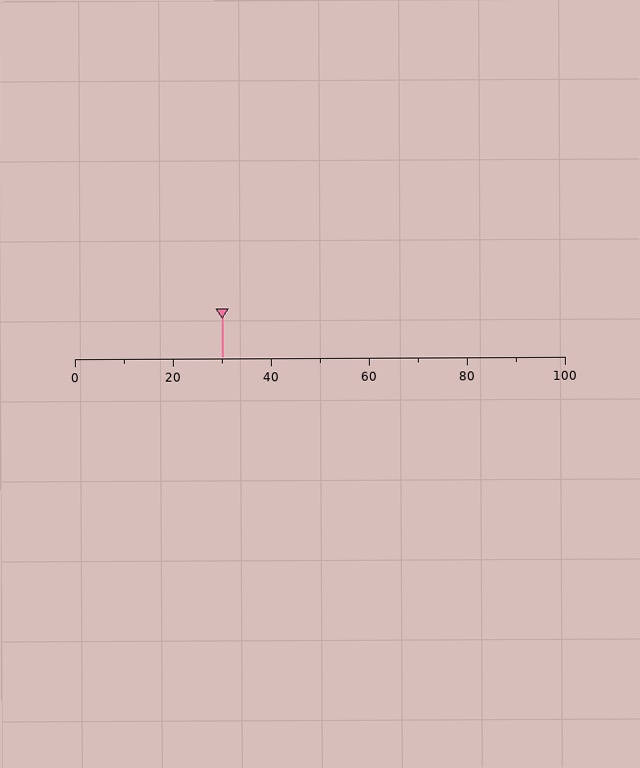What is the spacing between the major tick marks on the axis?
The major ticks are spaced 20 apart.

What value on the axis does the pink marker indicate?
The marker indicates approximately 30.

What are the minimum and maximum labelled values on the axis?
The axis runs from 0 to 100.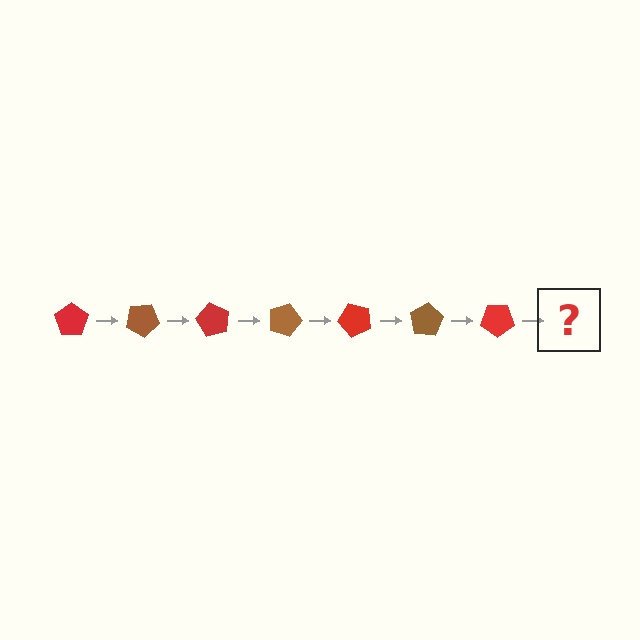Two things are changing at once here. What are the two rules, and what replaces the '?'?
The two rules are that it rotates 30 degrees each step and the color cycles through red and brown. The '?' should be a brown pentagon, rotated 210 degrees from the start.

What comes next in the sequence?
The next element should be a brown pentagon, rotated 210 degrees from the start.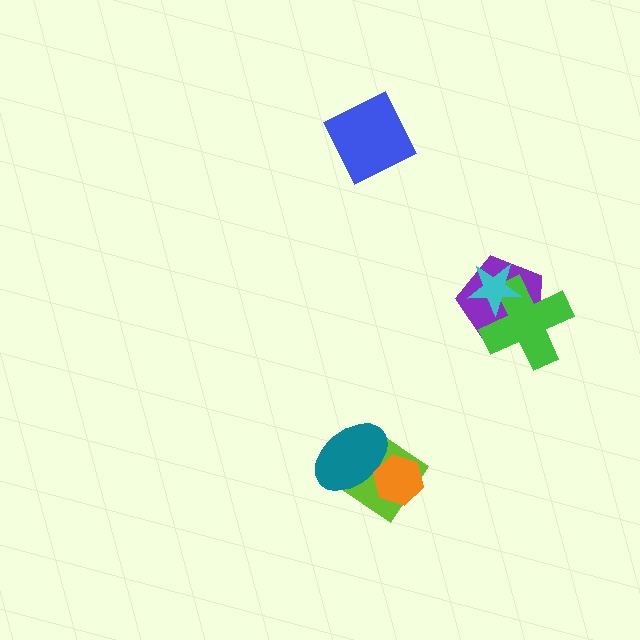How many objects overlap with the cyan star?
2 objects overlap with the cyan star.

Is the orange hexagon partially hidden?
No, no other shape covers it.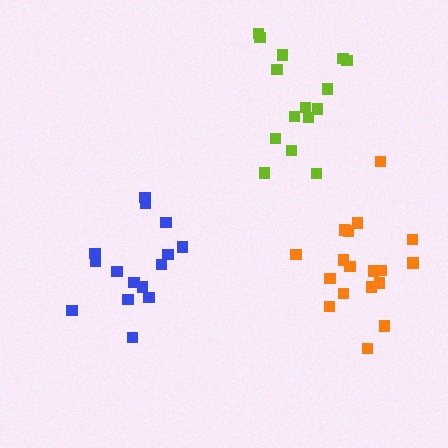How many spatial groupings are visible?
There are 3 spatial groupings.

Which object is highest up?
The lime cluster is topmost.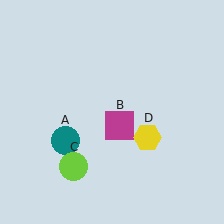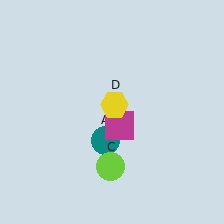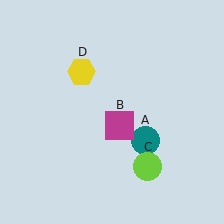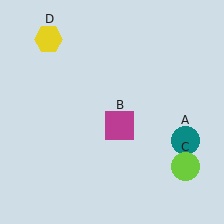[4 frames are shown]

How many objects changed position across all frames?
3 objects changed position: teal circle (object A), lime circle (object C), yellow hexagon (object D).